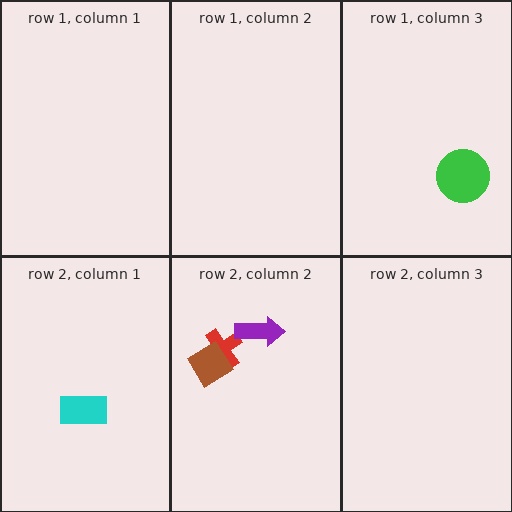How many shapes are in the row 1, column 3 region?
1.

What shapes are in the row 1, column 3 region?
The green circle.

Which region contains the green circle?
The row 1, column 3 region.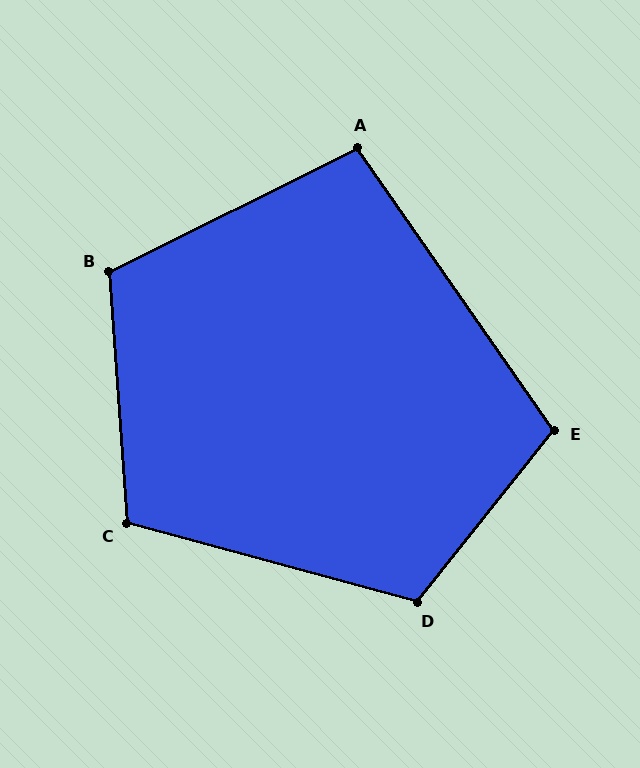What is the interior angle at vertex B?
Approximately 113 degrees (obtuse).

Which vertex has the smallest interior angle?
A, at approximately 98 degrees.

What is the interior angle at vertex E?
Approximately 107 degrees (obtuse).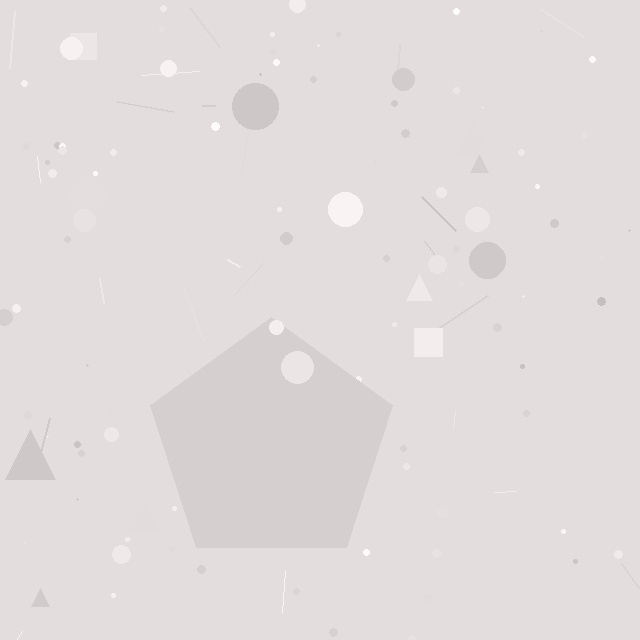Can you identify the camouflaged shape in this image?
The camouflaged shape is a pentagon.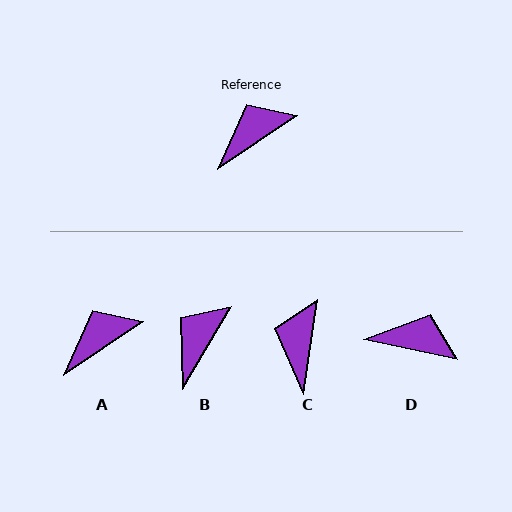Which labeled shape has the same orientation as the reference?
A.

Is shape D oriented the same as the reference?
No, it is off by about 46 degrees.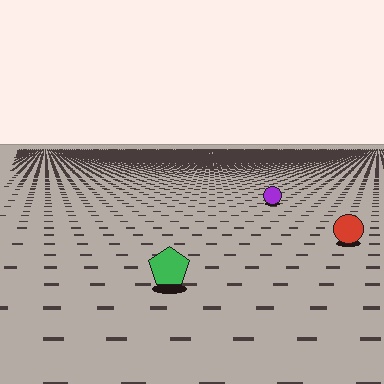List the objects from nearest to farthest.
From nearest to farthest: the green pentagon, the red circle, the purple circle.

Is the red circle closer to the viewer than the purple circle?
Yes. The red circle is closer — you can tell from the texture gradient: the ground texture is coarser near it.